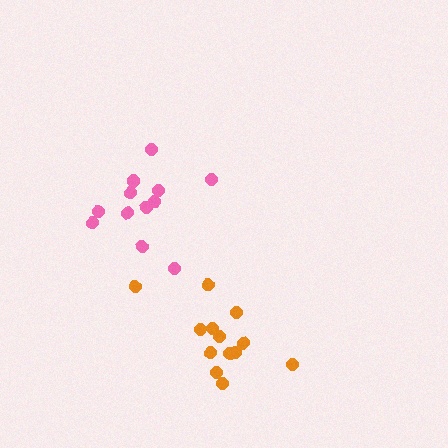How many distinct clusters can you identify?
There are 2 distinct clusters.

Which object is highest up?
The pink cluster is topmost.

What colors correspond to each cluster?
The clusters are colored: orange, pink.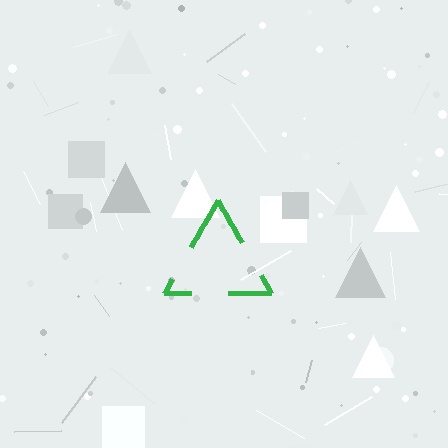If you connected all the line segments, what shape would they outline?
They would outline a triangle.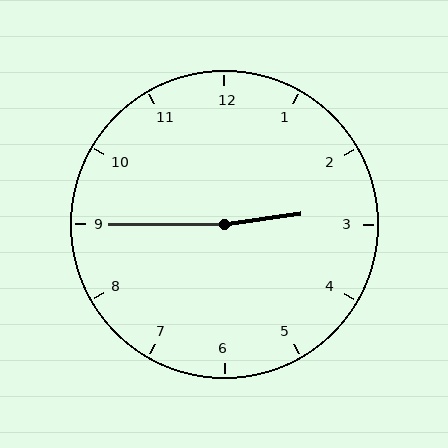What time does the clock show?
2:45.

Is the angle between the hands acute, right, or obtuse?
It is obtuse.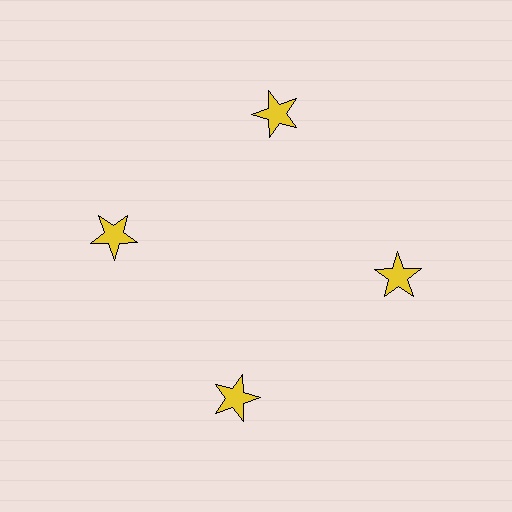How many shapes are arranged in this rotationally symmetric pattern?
There are 4 shapes, arranged in 4 groups of 1.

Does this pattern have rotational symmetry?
Yes, this pattern has 4-fold rotational symmetry. It looks the same after rotating 90 degrees around the center.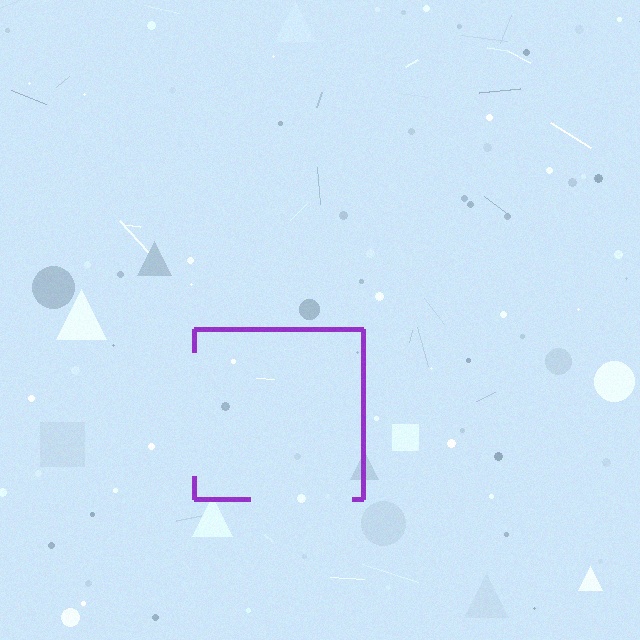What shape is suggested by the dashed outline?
The dashed outline suggests a square.